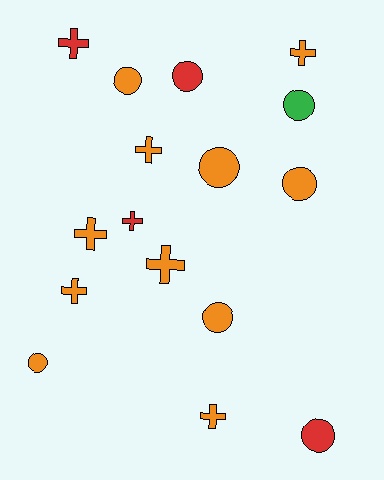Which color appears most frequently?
Orange, with 11 objects.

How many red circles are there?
There are 2 red circles.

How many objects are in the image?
There are 16 objects.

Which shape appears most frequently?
Circle, with 8 objects.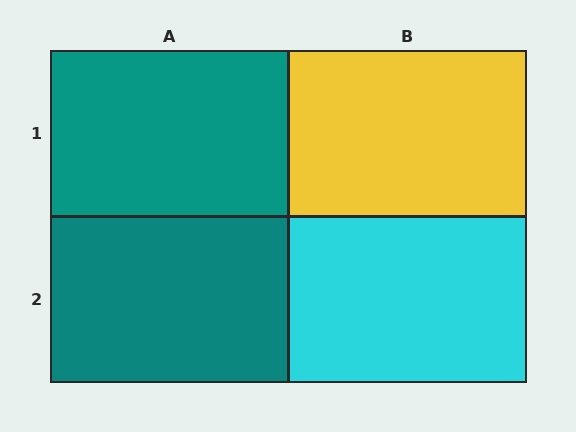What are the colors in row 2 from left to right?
Teal, cyan.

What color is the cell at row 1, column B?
Yellow.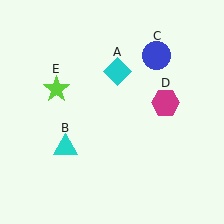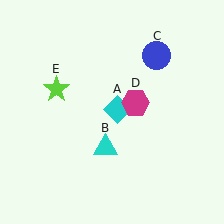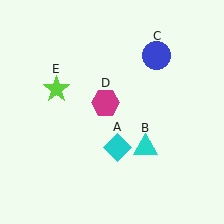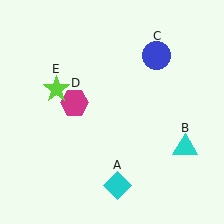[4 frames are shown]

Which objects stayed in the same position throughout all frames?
Blue circle (object C) and lime star (object E) remained stationary.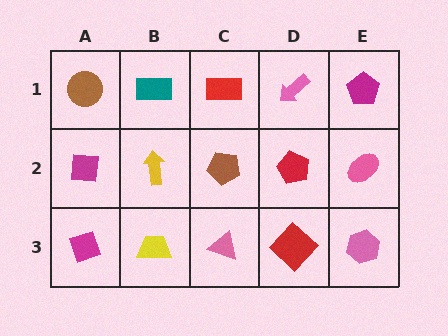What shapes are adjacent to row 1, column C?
A brown pentagon (row 2, column C), a teal rectangle (row 1, column B), a pink arrow (row 1, column D).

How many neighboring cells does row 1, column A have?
2.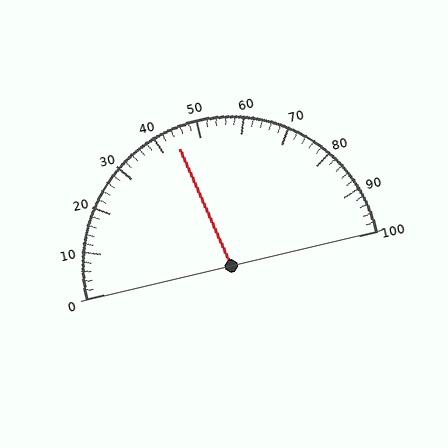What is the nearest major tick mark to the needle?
The nearest major tick mark is 40.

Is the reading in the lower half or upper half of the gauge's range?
The reading is in the lower half of the range (0 to 100).